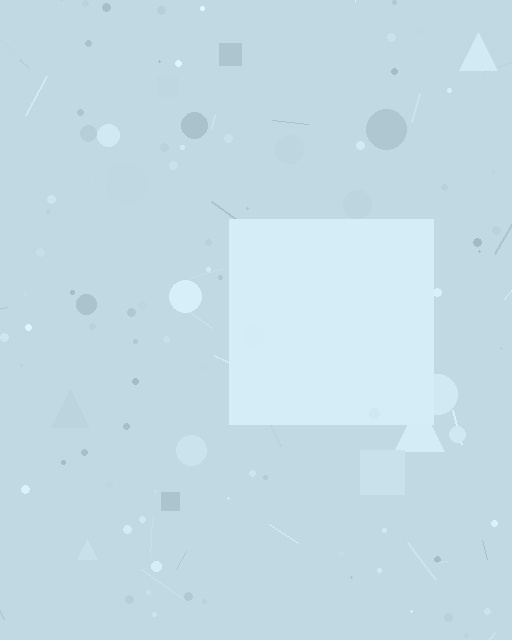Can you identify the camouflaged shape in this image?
The camouflaged shape is a square.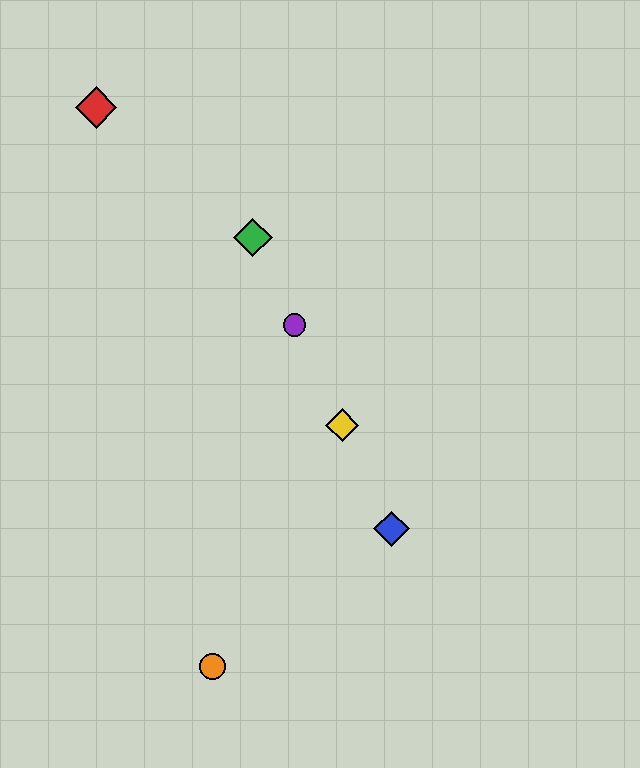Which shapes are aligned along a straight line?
The blue diamond, the green diamond, the yellow diamond, the purple circle are aligned along a straight line.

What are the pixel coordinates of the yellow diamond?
The yellow diamond is at (342, 425).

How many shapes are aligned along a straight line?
4 shapes (the blue diamond, the green diamond, the yellow diamond, the purple circle) are aligned along a straight line.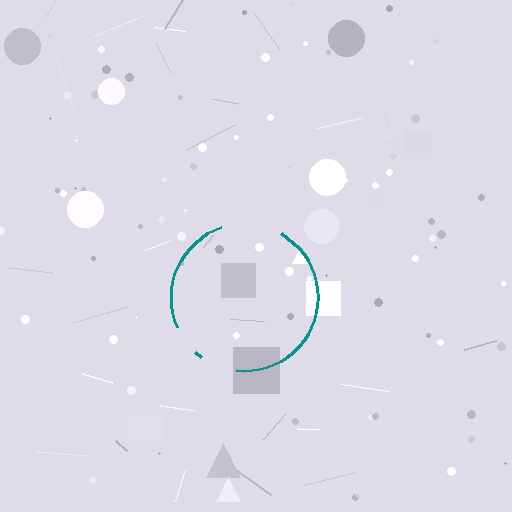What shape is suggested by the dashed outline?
The dashed outline suggests a circle.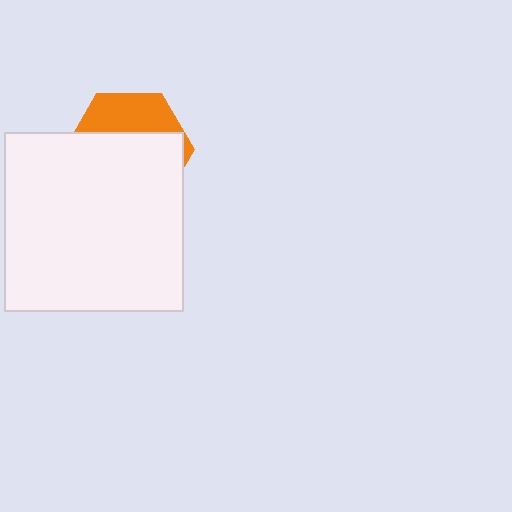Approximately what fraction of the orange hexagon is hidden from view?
Roughly 68% of the orange hexagon is hidden behind the white square.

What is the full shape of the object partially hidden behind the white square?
The partially hidden object is an orange hexagon.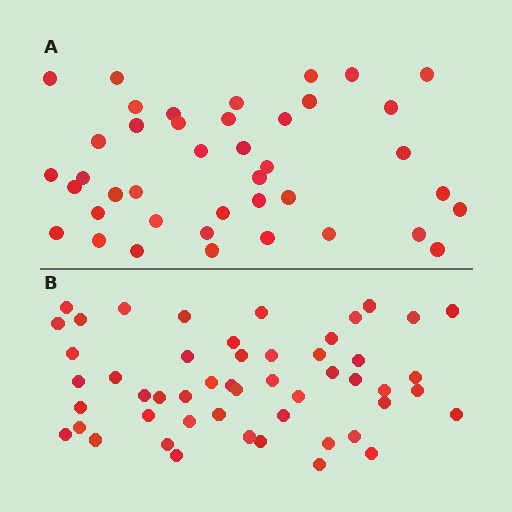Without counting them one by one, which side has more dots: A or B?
Region B (the bottom region) has more dots.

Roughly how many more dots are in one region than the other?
Region B has roughly 10 or so more dots than region A.